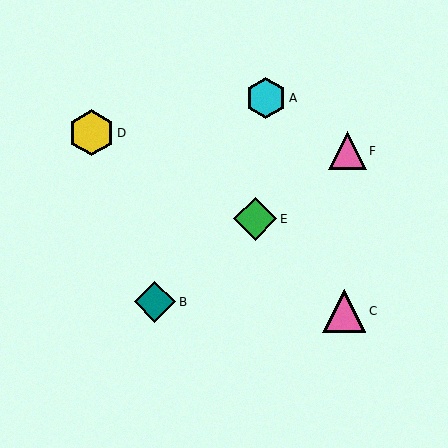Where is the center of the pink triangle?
The center of the pink triangle is at (347, 151).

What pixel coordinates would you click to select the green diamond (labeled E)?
Click at (255, 219) to select the green diamond E.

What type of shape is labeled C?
Shape C is a pink triangle.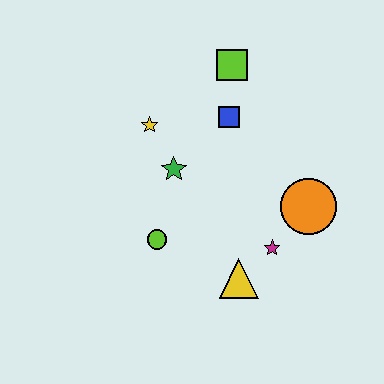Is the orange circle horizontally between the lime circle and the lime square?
No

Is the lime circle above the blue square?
No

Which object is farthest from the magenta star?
The lime square is farthest from the magenta star.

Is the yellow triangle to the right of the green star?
Yes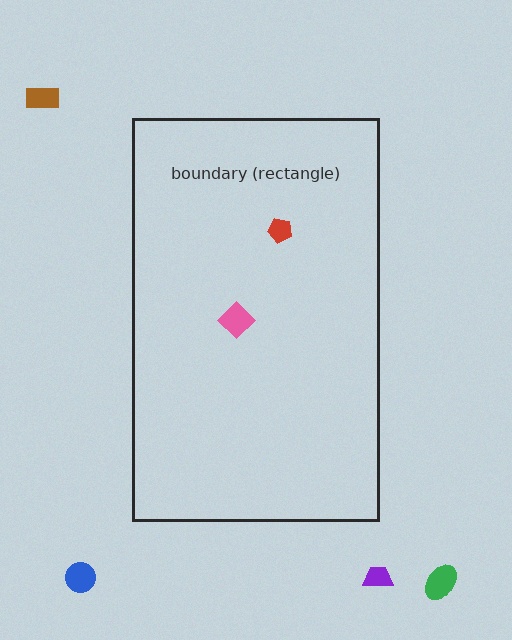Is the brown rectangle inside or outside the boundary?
Outside.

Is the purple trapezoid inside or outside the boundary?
Outside.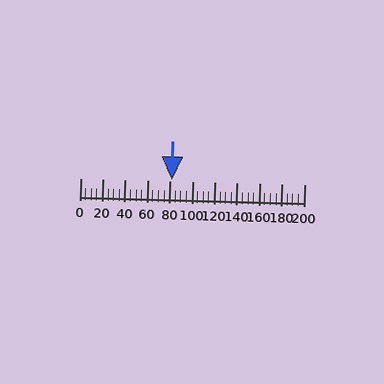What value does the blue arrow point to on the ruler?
The blue arrow points to approximately 81.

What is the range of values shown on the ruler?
The ruler shows values from 0 to 200.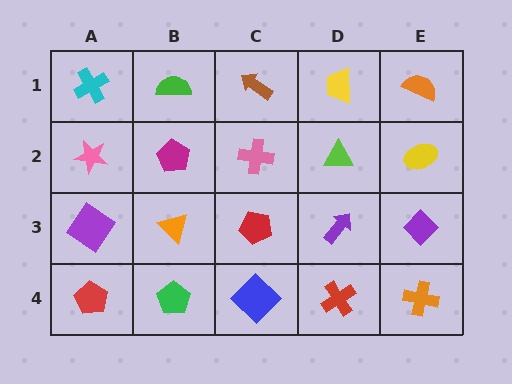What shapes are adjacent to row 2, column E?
An orange semicircle (row 1, column E), a purple diamond (row 3, column E), a lime triangle (row 2, column D).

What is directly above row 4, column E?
A purple diamond.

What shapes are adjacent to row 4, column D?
A purple arrow (row 3, column D), a blue diamond (row 4, column C), an orange cross (row 4, column E).